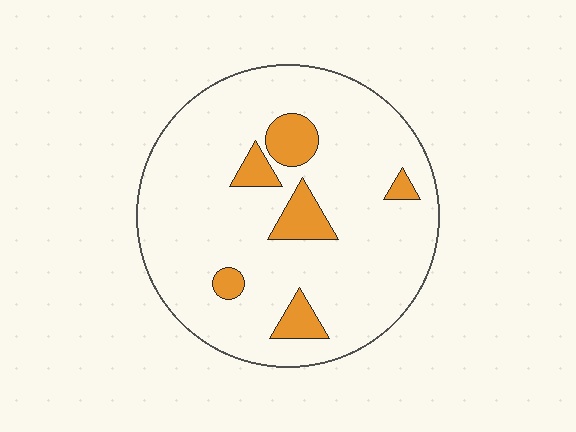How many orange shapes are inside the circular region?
6.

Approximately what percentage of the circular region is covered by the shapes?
Approximately 10%.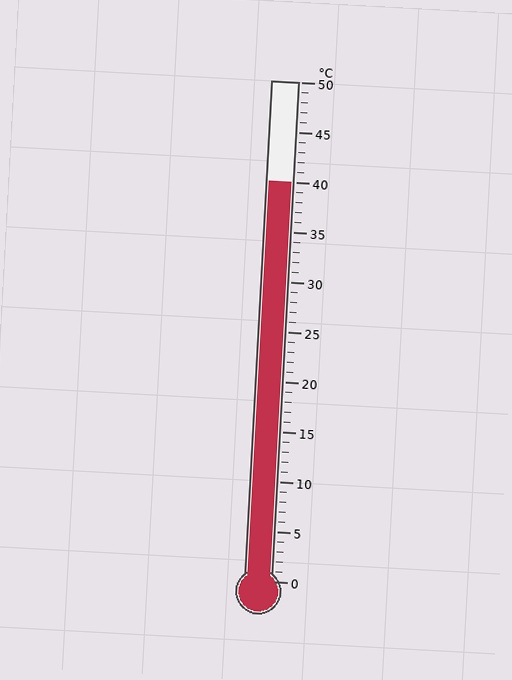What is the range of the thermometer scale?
The thermometer scale ranges from 0°C to 50°C.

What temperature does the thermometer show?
The thermometer shows approximately 40°C.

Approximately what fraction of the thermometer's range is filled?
The thermometer is filled to approximately 80% of its range.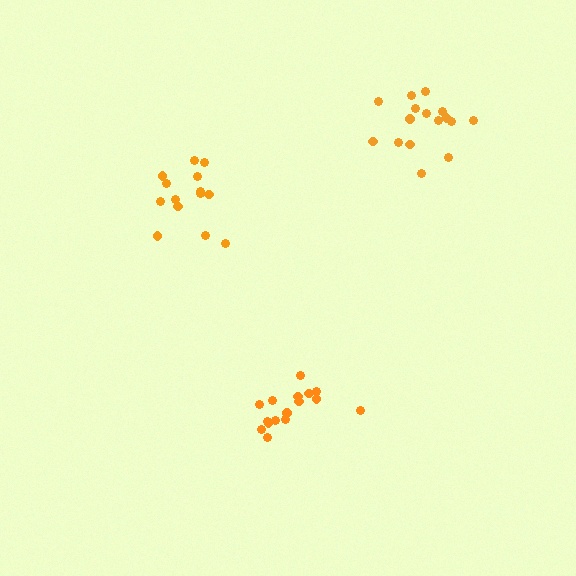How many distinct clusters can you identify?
There are 3 distinct clusters.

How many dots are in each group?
Group 1: 16 dots, Group 2: 14 dots, Group 3: 16 dots (46 total).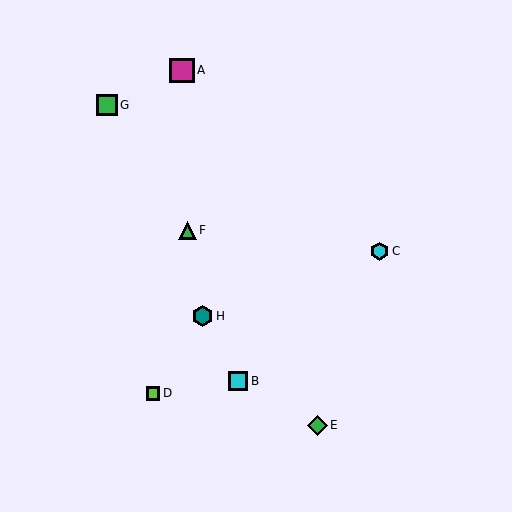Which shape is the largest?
The magenta square (labeled A) is the largest.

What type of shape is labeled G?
Shape G is a green square.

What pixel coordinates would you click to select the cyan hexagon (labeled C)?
Click at (380, 251) to select the cyan hexagon C.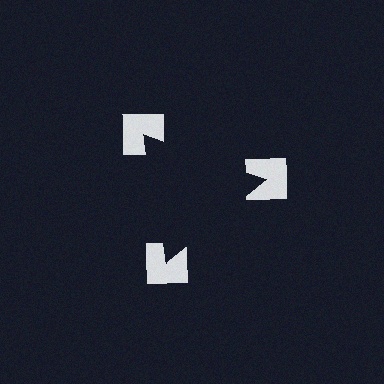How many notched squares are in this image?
There are 3 — one at each vertex of the illusory triangle.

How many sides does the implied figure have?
3 sides.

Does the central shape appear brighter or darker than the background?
It typically appears slightly darker than the background, even though no actual brightness change is drawn.